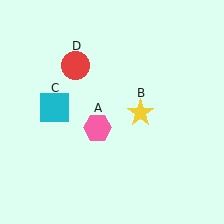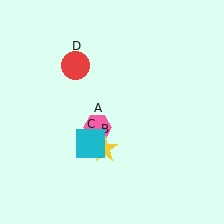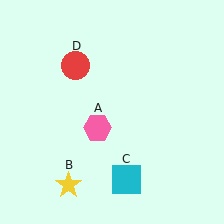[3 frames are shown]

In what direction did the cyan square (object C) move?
The cyan square (object C) moved down and to the right.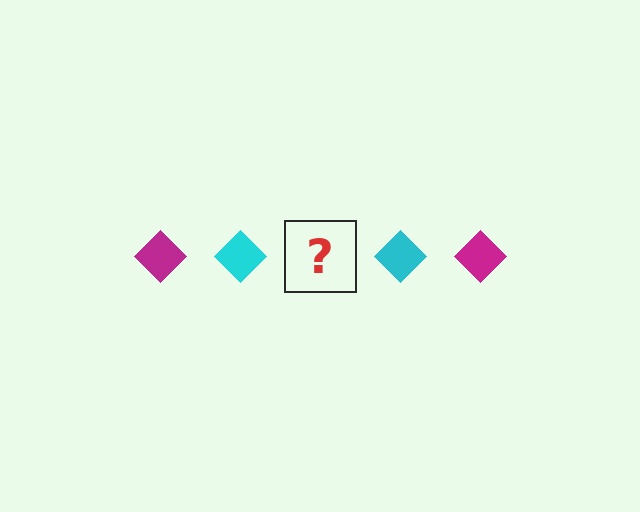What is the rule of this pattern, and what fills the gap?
The rule is that the pattern cycles through magenta, cyan diamonds. The gap should be filled with a magenta diamond.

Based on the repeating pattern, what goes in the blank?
The blank should be a magenta diamond.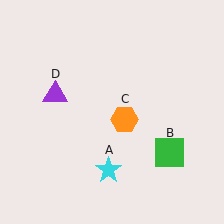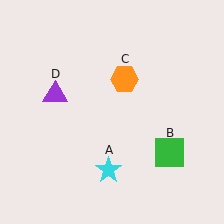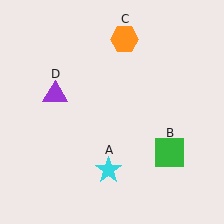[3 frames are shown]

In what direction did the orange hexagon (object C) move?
The orange hexagon (object C) moved up.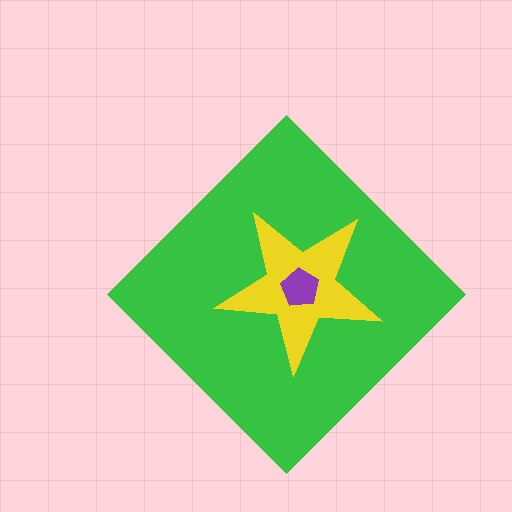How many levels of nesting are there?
3.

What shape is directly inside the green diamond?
The yellow star.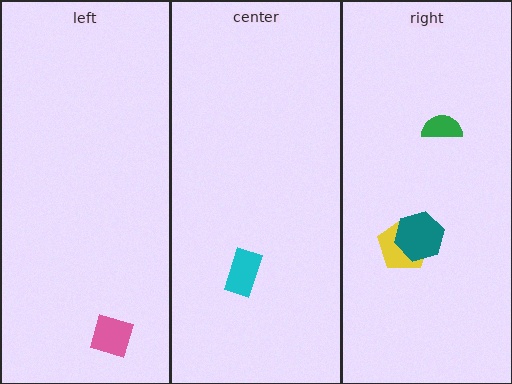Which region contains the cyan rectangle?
The center region.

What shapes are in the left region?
The pink square.